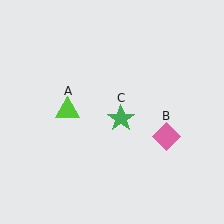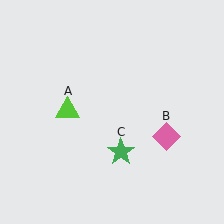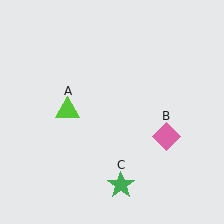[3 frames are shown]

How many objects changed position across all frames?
1 object changed position: green star (object C).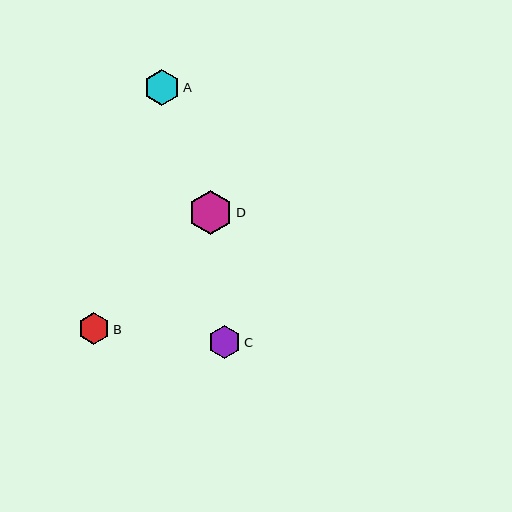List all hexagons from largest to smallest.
From largest to smallest: D, A, C, B.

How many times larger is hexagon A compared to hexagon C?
Hexagon A is approximately 1.1 times the size of hexagon C.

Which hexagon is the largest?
Hexagon D is the largest with a size of approximately 44 pixels.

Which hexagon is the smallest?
Hexagon B is the smallest with a size of approximately 32 pixels.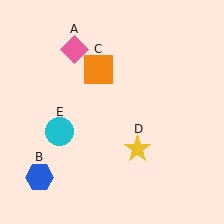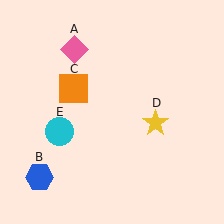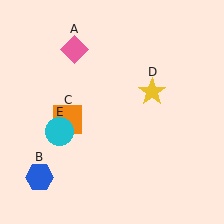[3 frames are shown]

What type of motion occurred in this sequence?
The orange square (object C), yellow star (object D) rotated counterclockwise around the center of the scene.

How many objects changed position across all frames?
2 objects changed position: orange square (object C), yellow star (object D).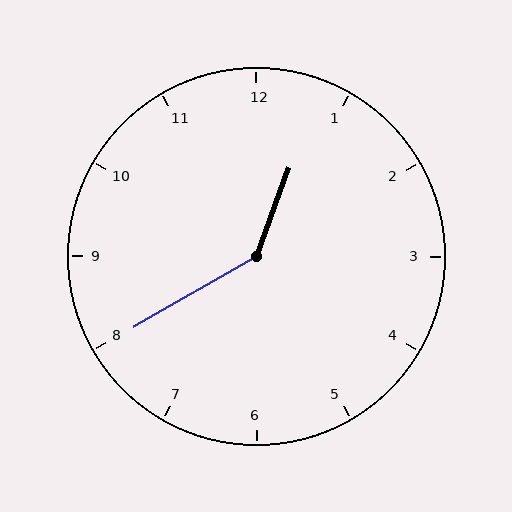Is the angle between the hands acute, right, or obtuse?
It is obtuse.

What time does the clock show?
12:40.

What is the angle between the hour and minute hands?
Approximately 140 degrees.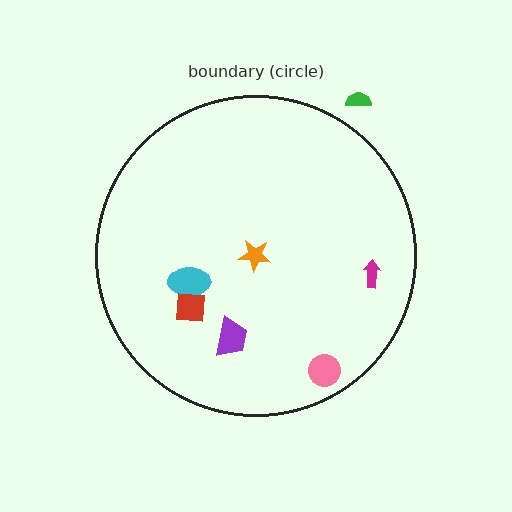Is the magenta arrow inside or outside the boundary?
Inside.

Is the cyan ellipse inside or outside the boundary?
Inside.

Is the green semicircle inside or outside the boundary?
Outside.